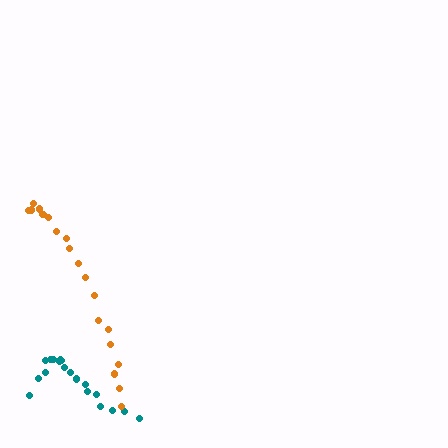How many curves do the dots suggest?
There are 2 distinct paths.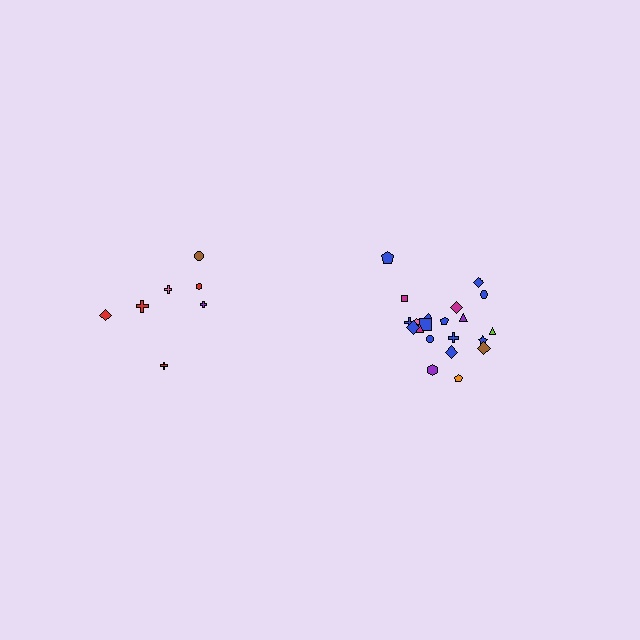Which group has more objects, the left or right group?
The right group.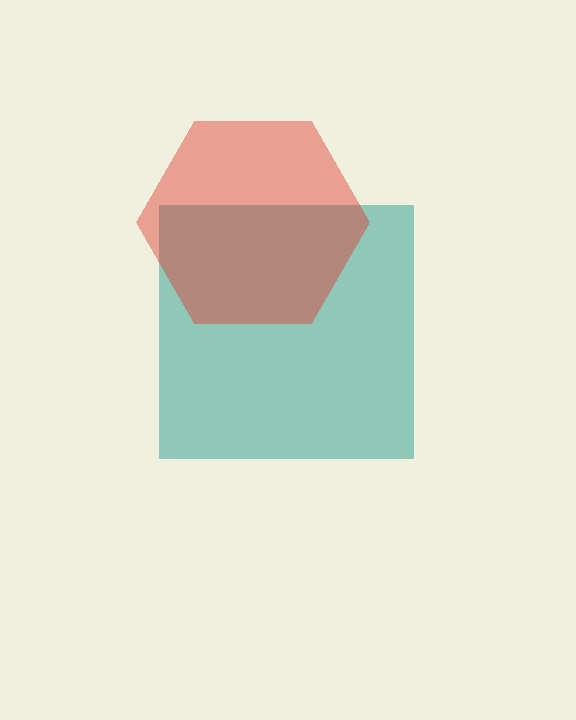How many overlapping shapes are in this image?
There are 2 overlapping shapes in the image.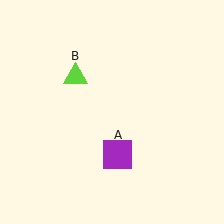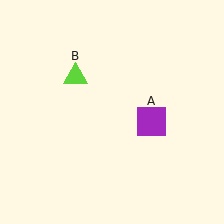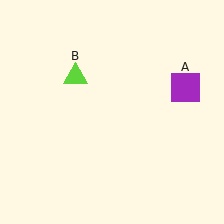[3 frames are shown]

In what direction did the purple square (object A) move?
The purple square (object A) moved up and to the right.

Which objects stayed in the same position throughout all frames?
Lime triangle (object B) remained stationary.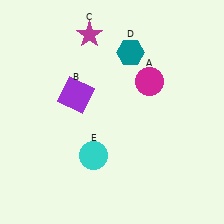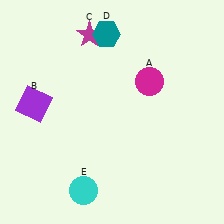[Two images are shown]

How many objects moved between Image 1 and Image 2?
3 objects moved between the two images.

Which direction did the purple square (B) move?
The purple square (B) moved left.